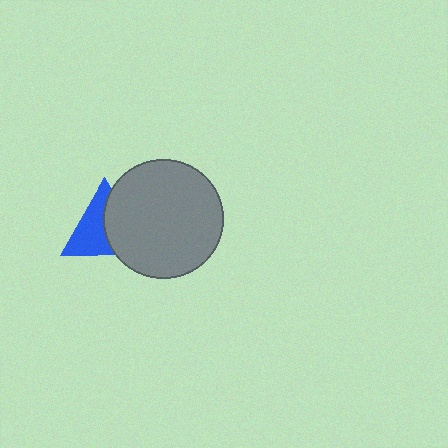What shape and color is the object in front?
The object in front is a gray circle.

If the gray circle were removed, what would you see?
You would see the complete blue triangle.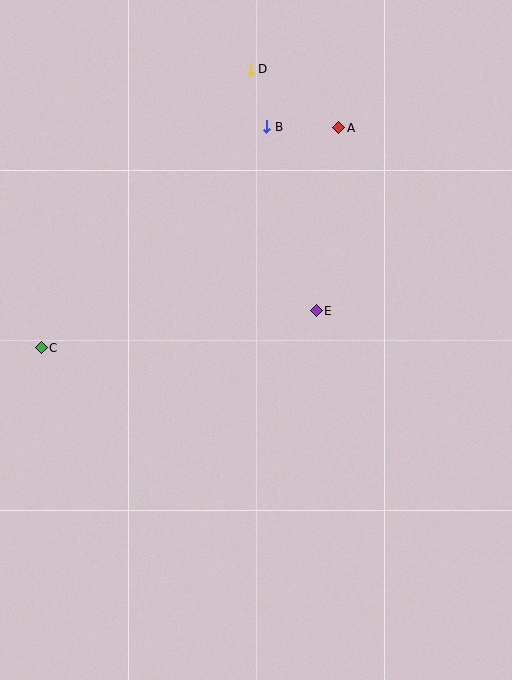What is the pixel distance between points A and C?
The distance between A and C is 370 pixels.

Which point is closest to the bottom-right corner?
Point E is closest to the bottom-right corner.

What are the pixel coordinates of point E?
Point E is at (316, 311).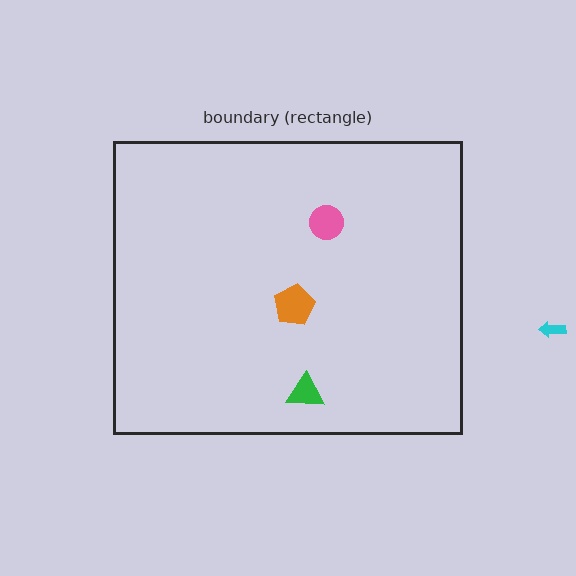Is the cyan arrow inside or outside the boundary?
Outside.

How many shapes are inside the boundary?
3 inside, 1 outside.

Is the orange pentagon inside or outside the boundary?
Inside.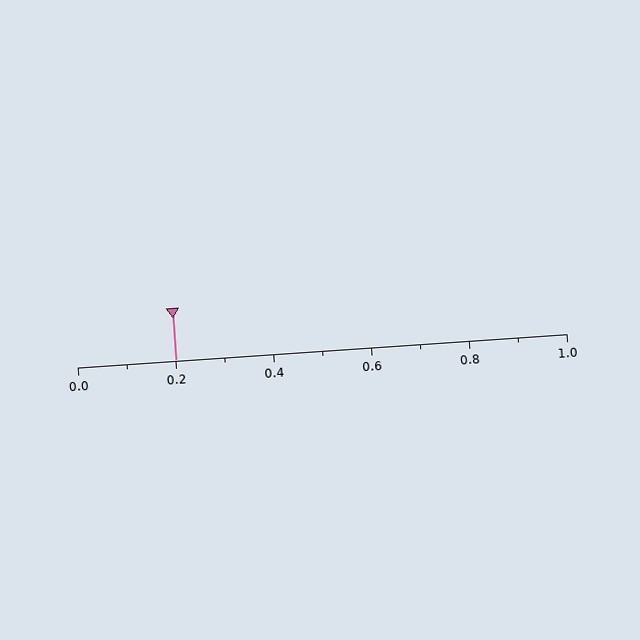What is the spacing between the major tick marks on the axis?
The major ticks are spaced 0.2 apart.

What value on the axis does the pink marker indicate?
The marker indicates approximately 0.2.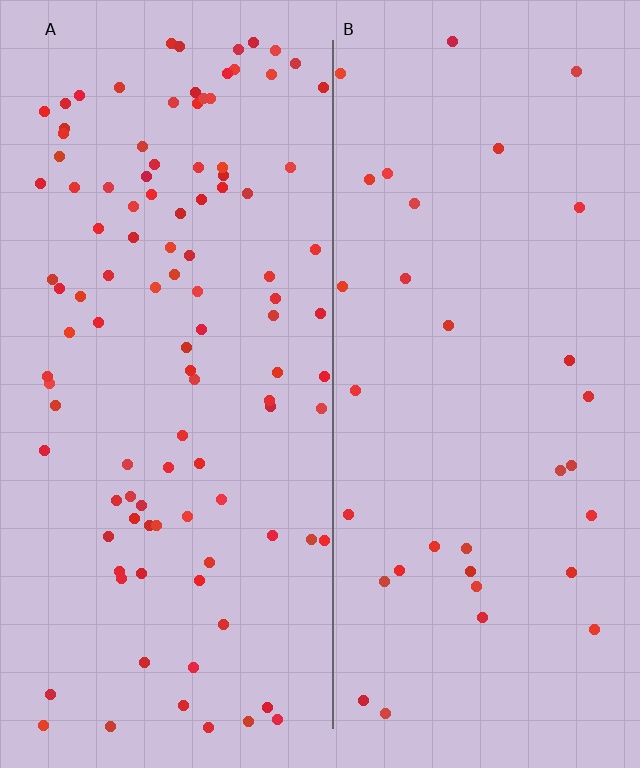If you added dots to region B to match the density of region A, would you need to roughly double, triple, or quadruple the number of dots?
Approximately triple.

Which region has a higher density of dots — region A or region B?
A (the left).